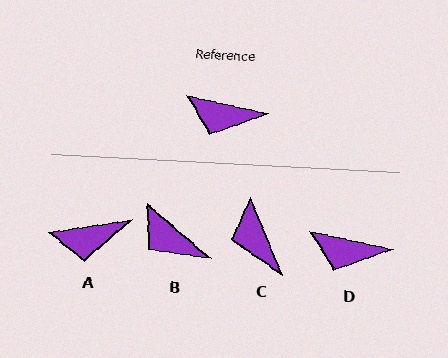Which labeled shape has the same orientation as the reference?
D.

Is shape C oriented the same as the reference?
No, it is off by about 55 degrees.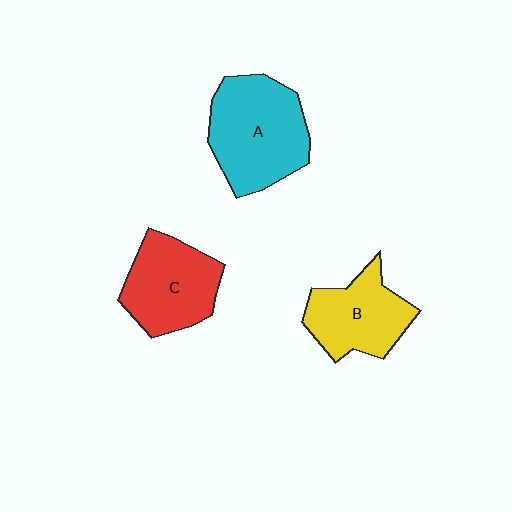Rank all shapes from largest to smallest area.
From largest to smallest: A (cyan), C (red), B (yellow).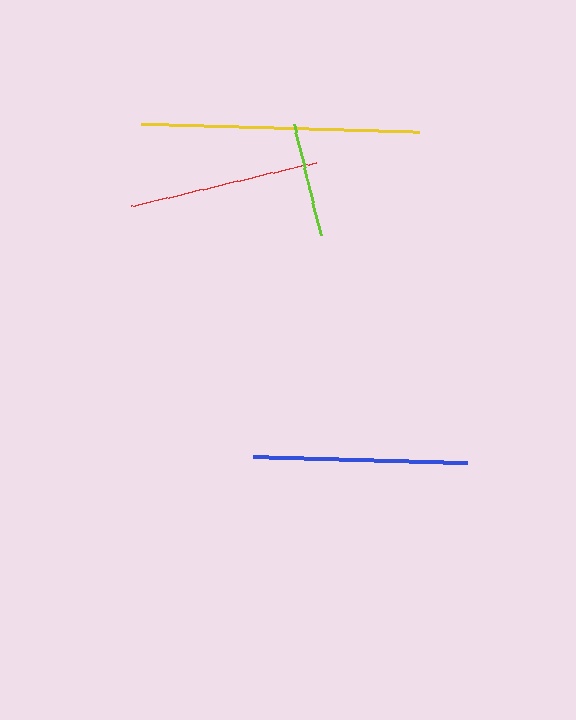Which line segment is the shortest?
The lime line is the shortest at approximately 115 pixels.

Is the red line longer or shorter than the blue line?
The blue line is longer than the red line.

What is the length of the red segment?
The red segment is approximately 189 pixels long.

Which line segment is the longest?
The yellow line is the longest at approximately 278 pixels.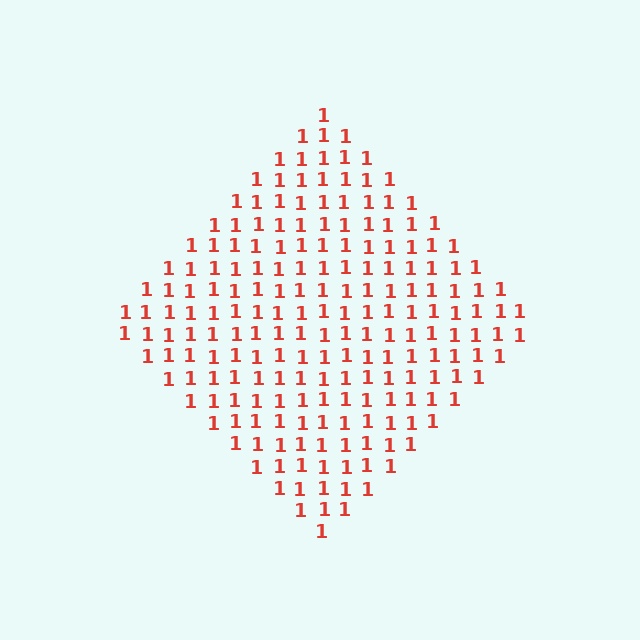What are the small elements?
The small elements are digit 1's.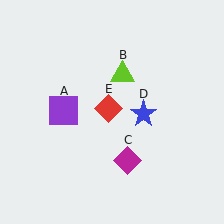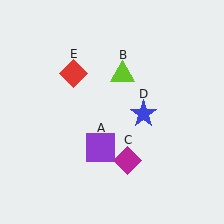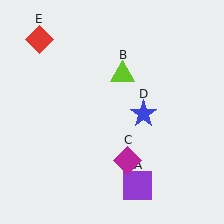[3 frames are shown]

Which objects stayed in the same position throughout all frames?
Lime triangle (object B) and magenta diamond (object C) and blue star (object D) remained stationary.